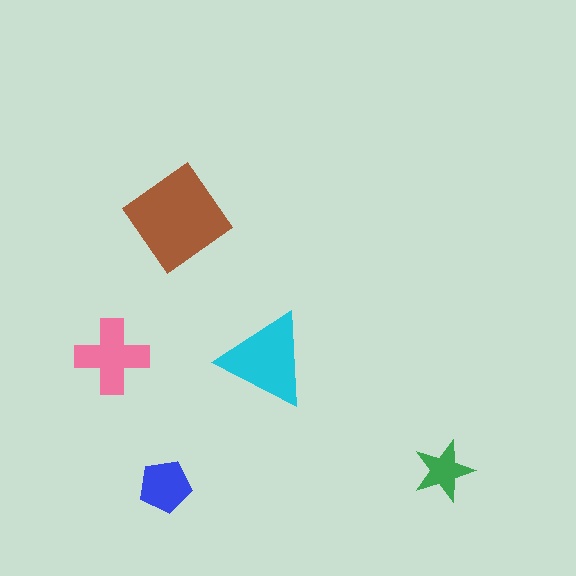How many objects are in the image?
There are 5 objects in the image.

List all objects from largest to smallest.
The brown diamond, the cyan triangle, the pink cross, the blue pentagon, the green star.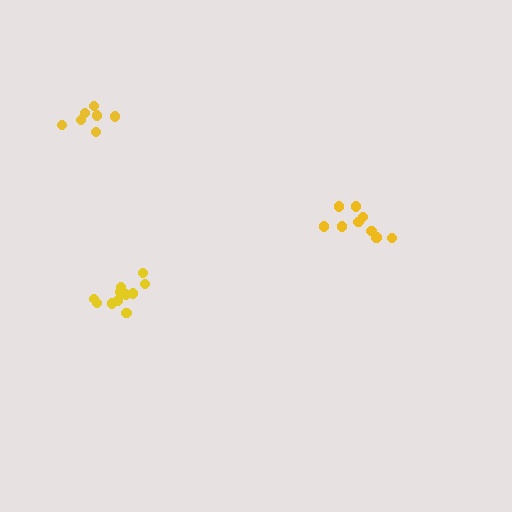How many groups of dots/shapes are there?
There are 3 groups.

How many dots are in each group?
Group 1: 9 dots, Group 2: 11 dots, Group 3: 7 dots (27 total).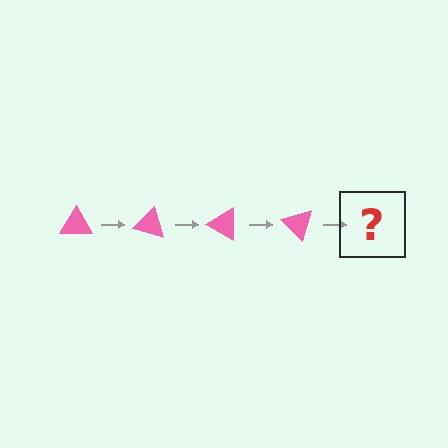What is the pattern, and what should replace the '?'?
The pattern is that the triangle rotates 15 degrees each step. The '?' should be a pink triangle rotated 60 degrees.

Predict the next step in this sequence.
The next step is a pink triangle rotated 60 degrees.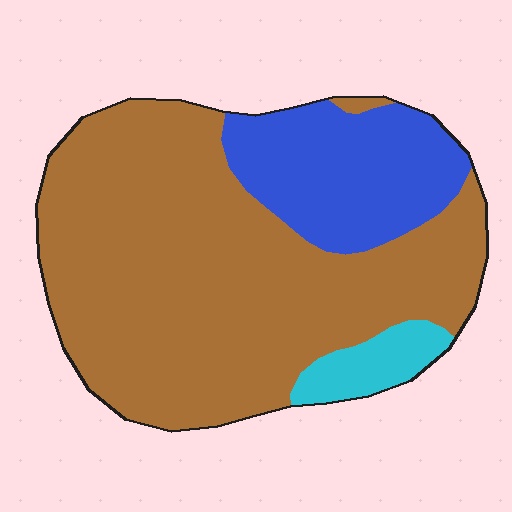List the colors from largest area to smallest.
From largest to smallest: brown, blue, cyan.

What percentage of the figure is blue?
Blue covers 22% of the figure.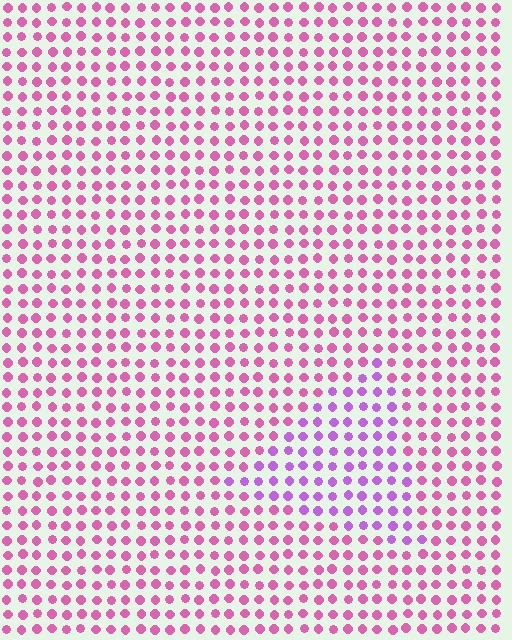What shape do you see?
I see a triangle.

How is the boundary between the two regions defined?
The boundary is defined purely by a slight shift in hue (about 35 degrees). Spacing, size, and orientation are identical on both sides.